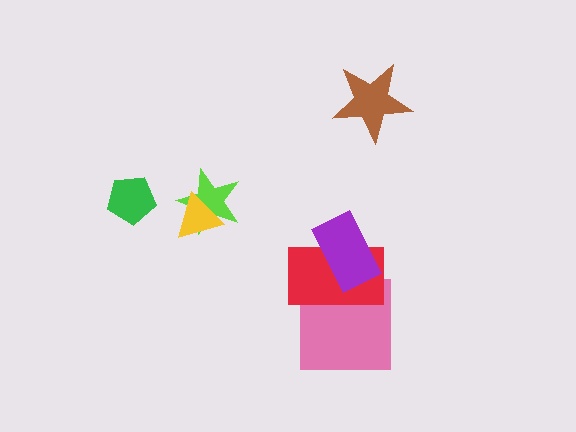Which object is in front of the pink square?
The red rectangle is in front of the pink square.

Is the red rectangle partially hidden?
Yes, it is partially covered by another shape.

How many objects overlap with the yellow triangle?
1 object overlaps with the yellow triangle.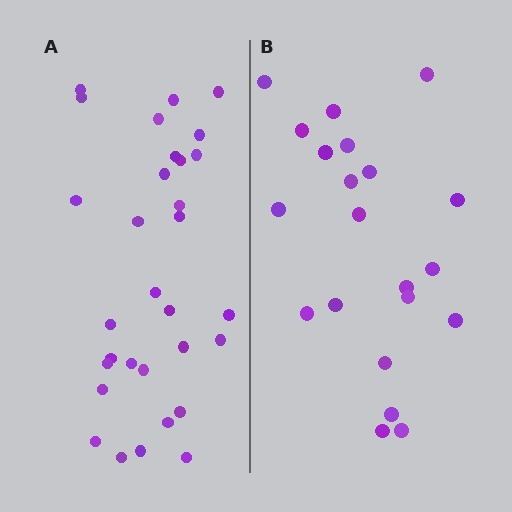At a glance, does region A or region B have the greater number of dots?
Region A (the left region) has more dots.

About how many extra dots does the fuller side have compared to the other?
Region A has roughly 10 or so more dots than region B.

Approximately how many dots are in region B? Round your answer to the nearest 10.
About 20 dots. (The exact count is 21, which rounds to 20.)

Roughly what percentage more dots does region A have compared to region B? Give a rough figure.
About 50% more.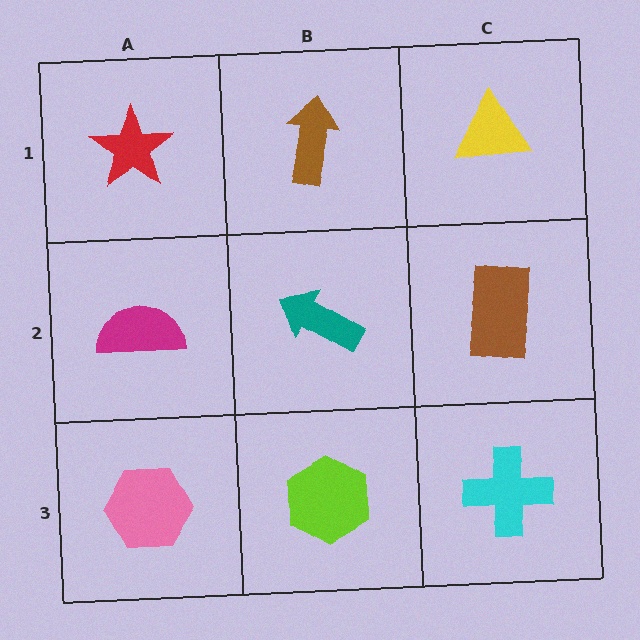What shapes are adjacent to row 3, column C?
A brown rectangle (row 2, column C), a lime hexagon (row 3, column B).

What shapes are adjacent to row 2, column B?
A brown arrow (row 1, column B), a lime hexagon (row 3, column B), a magenta semicircle (row 2, column A), a brown rectangle (row 2, column C).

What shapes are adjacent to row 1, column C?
A brown rectangle (row 2, column C), a brown arrow (row 1, column B).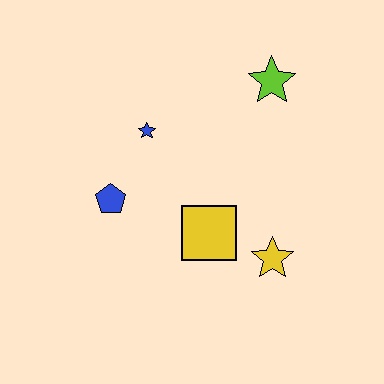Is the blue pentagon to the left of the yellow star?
Yes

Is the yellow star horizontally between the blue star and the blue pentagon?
No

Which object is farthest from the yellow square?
The lime star is farthest from the yellow square.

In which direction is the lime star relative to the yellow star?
The lime star is above the yellow star.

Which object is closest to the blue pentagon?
The blue star is closest to the blue pentagon.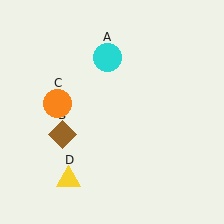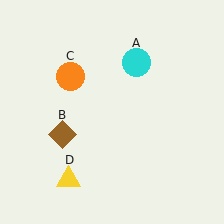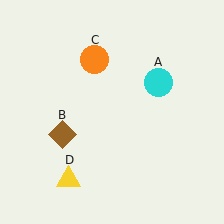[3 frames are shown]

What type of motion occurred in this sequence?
The cyan circle (object A), orange circle (object C) rotated clockwise around the center of the scene.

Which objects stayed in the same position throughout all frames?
Brown diamond (object B) and yellow triangle (object D) remained stationary.